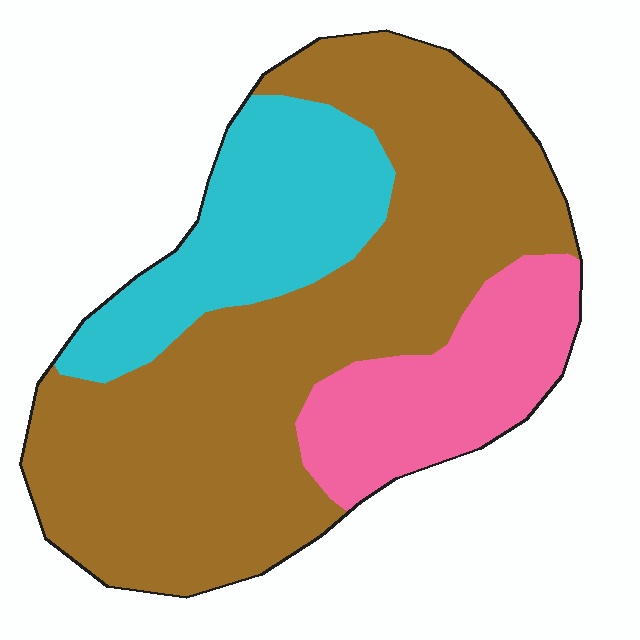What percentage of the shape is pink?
Pink takes up less than a quarter of the shape.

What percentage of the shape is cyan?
Cyan covers around 20% of the shape.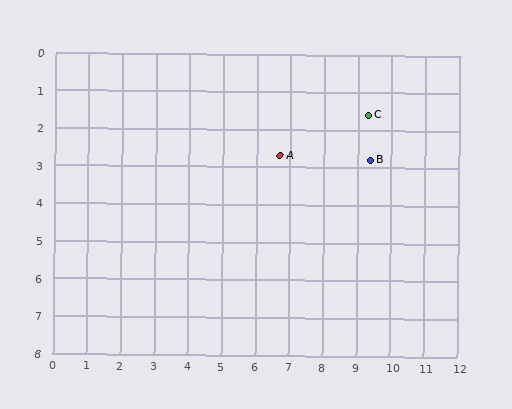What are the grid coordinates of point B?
Point B is at approximately (9.4, 2.8).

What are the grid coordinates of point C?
Point C is at approximately (9.3, 1.6).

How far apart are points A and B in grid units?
Points A and B are about 2.7 grid units apart.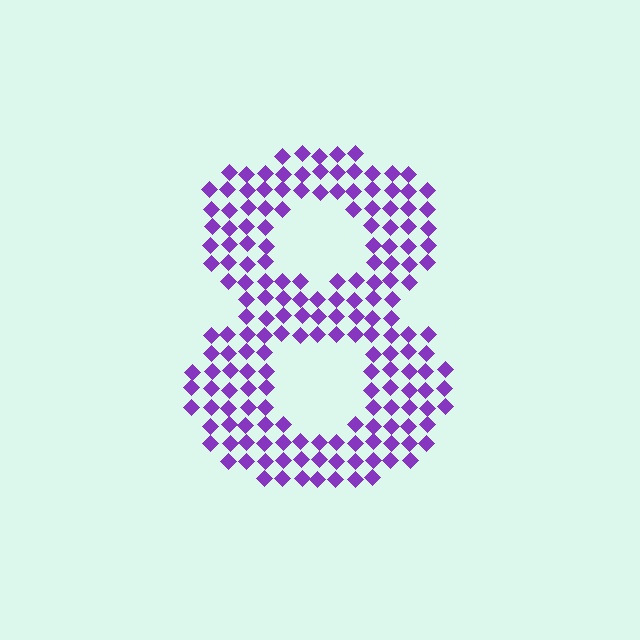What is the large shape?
The large shape is the digit 8.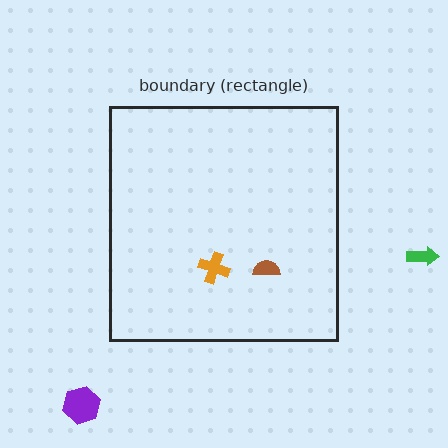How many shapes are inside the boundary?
2 inside, 2 outside.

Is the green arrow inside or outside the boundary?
Outside.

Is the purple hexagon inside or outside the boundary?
Outside.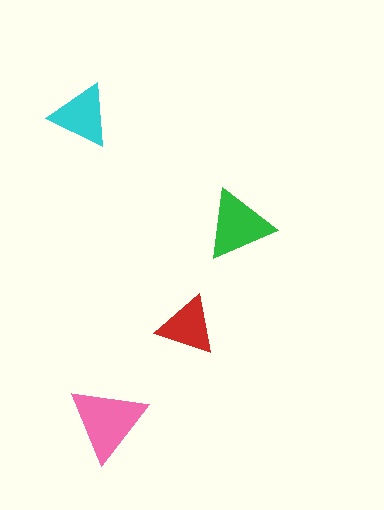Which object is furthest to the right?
The green triangle is rightmost.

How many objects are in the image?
There are 4 objects in the image.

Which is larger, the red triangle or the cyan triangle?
The cyan one.